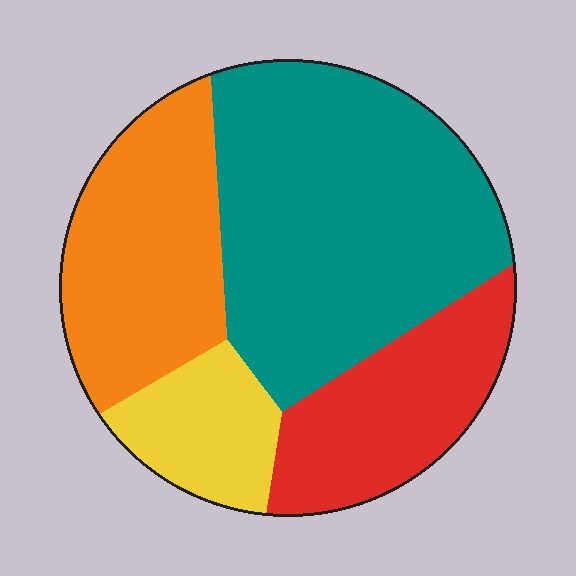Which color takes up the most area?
Teal, at roughly 45%.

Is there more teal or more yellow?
Teal.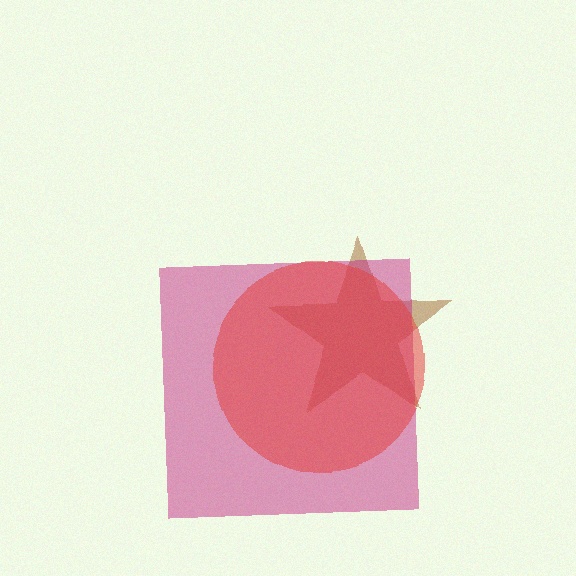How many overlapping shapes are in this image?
There are 3 overlapping shapes in the image.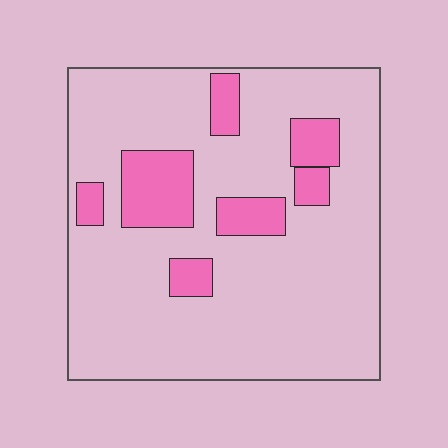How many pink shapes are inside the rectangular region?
7.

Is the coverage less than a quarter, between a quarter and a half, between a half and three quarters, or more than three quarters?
Less than a quarter.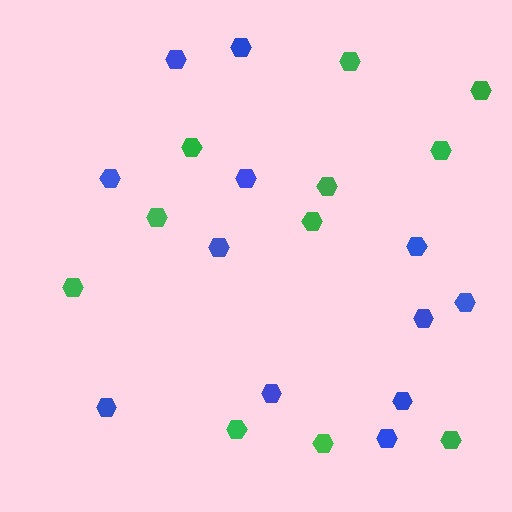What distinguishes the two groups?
There are 2 groups: one group of green hexagons (11) and one group of blue hexagons (12).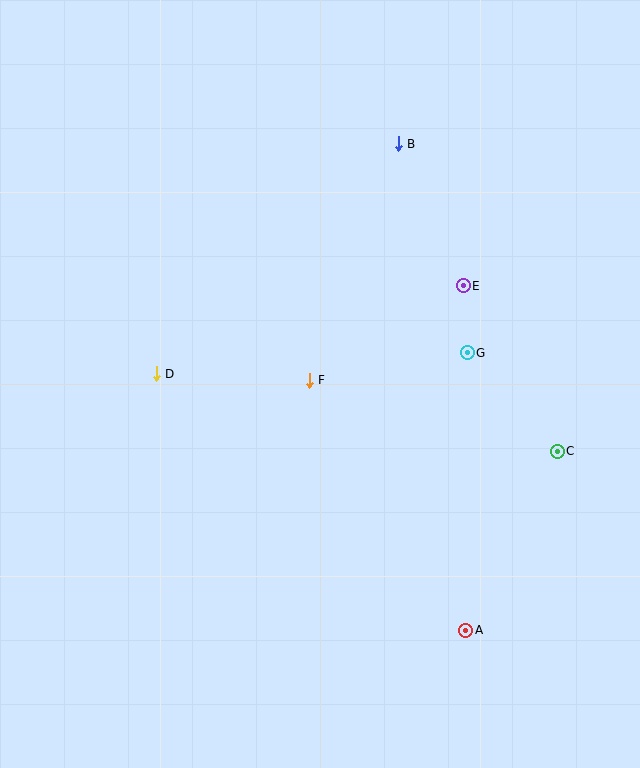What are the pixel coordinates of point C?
Point C is at (557, 451).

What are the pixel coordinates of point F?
Point F is at (309, 380).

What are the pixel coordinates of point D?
Point D is at (156, 374).